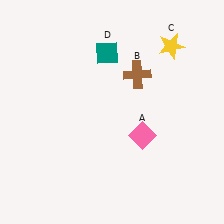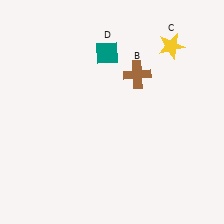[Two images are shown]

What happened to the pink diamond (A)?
The pink diamond (A) was removed in Image 2. It was in the bottom-right area of Image 1.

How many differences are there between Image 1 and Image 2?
There is 1 difference between the two images.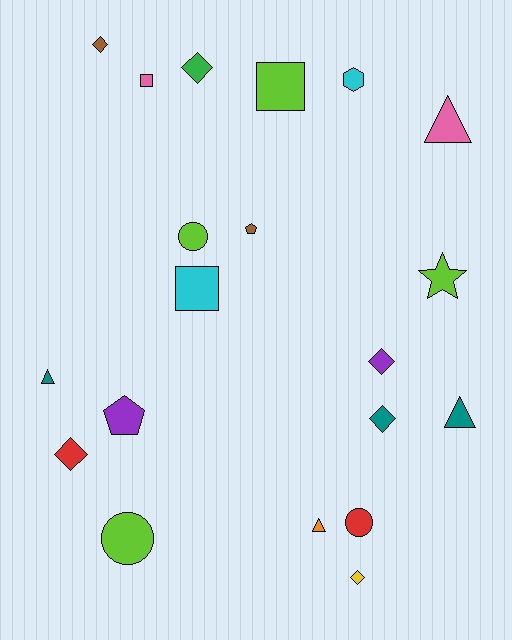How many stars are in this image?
There is 1 star.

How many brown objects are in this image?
There are 2 brown objects.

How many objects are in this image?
There are 20 objects.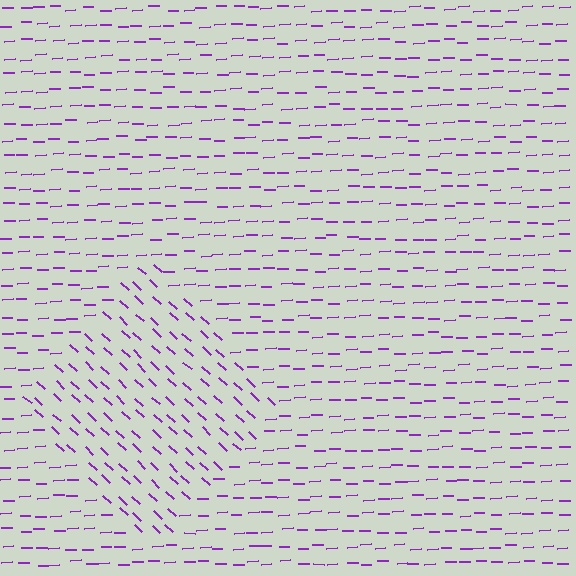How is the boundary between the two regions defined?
The boundary is defined purely by a change in line orientation (approximately 45 degrees difference). All lines are the same color and thickness.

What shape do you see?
I see a diamond.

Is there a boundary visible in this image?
Yes, there is a texture boundary formed by a change in line orientation.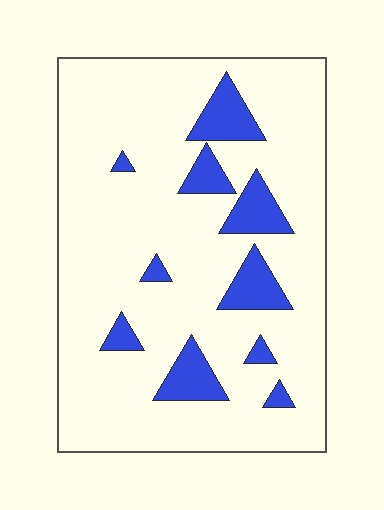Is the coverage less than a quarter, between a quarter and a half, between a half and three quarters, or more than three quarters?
Less than a quarter.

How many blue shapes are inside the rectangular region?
10.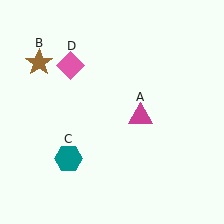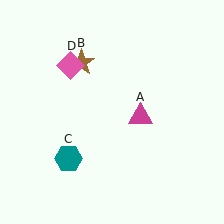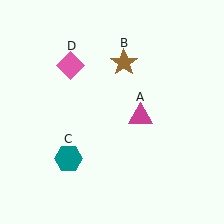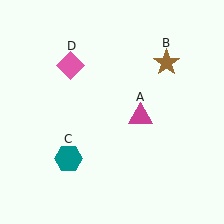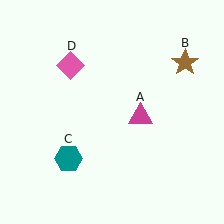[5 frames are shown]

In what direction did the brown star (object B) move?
The brown star (object B) moved right.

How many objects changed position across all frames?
1 object changed position: brown star (object B).